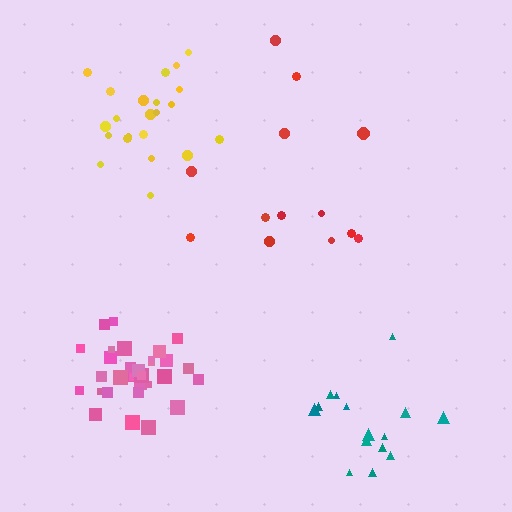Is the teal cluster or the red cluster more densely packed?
Teal.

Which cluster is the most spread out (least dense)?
Red.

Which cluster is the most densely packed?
Pink.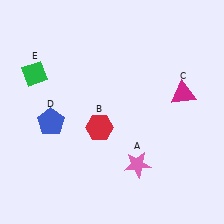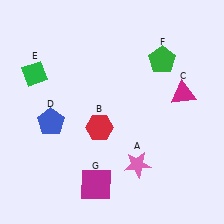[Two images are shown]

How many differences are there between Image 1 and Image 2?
There are 2 differences between the two images.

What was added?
A green pentagon (F), a magenta square (G) were added in Image 2.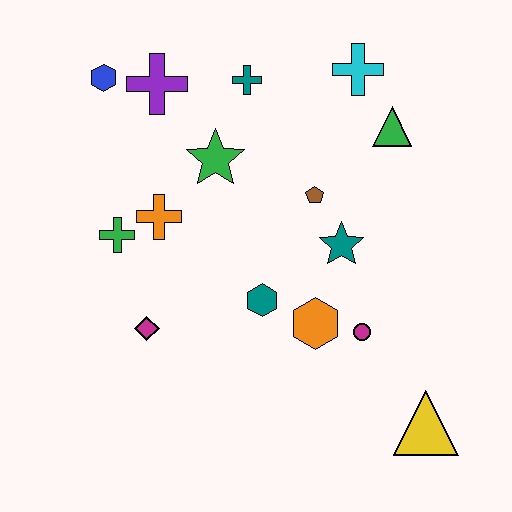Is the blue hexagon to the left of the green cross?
Yes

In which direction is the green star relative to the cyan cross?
The green star is to the left of the cyan cross.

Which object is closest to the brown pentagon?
The teal star is closest to the brown pentagon.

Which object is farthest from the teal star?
The blue hexagon is farthest from the teal star.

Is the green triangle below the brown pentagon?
No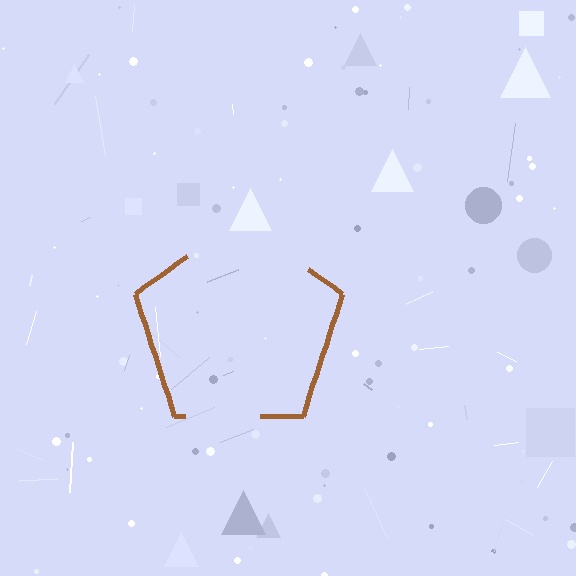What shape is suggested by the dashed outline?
The dashed outline suggests a pentagon.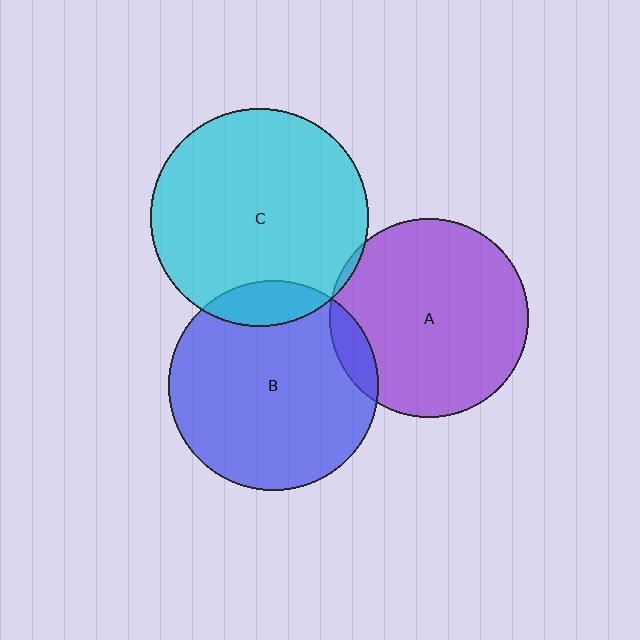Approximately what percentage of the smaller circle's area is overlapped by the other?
Approximately 10%.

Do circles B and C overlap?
Yes.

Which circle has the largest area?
Circle C (cyan).